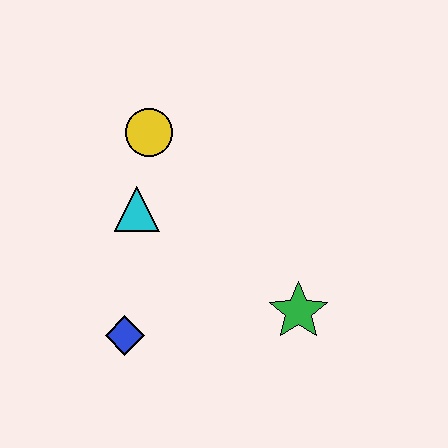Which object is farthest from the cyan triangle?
The green star is farthest from the cyan triangle.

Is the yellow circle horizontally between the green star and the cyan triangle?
Yes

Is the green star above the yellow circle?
No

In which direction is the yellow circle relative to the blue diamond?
The yellow circle is above the blue diamond.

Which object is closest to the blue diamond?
The cyan triangle is closest to the blue diamond.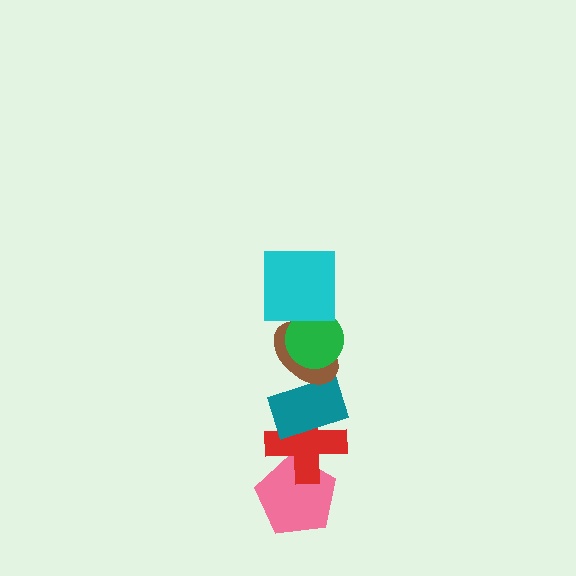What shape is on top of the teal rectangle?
The brown ellipse is on top of the teal rectangle.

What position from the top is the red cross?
The red cross is 5th from the top.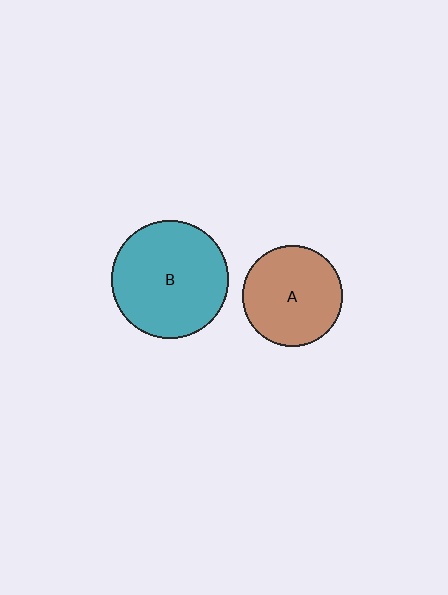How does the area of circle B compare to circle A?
Approximately 1.4 times.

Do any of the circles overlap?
No, none of the circles overlap.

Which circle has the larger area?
Circle B (teal).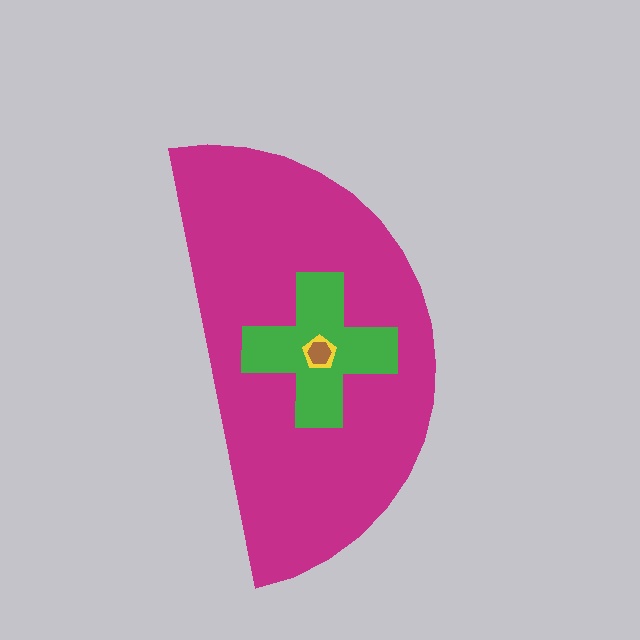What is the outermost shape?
The magenta semicircle.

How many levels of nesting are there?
4.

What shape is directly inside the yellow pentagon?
The brown hexagon.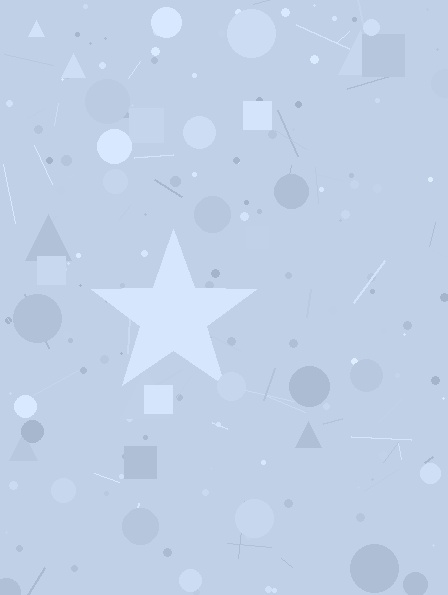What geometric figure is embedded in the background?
A star is embedded in the background.